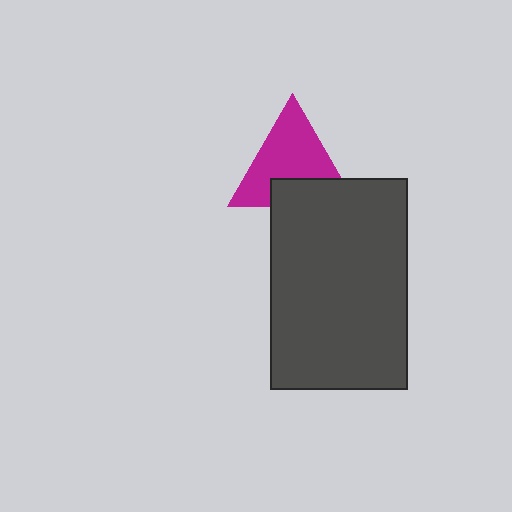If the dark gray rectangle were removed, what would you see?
You would see the complete magenta triangle.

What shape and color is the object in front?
The object in front is a dark gray rectangle.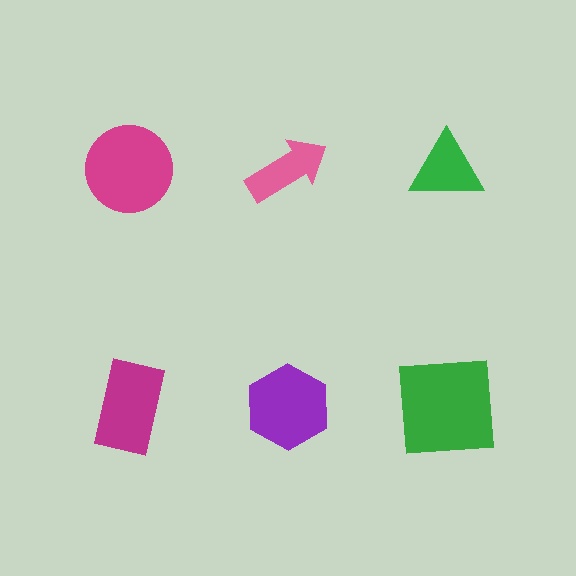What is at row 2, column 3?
A green square.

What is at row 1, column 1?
A magenta circle.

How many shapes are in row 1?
3 shapes.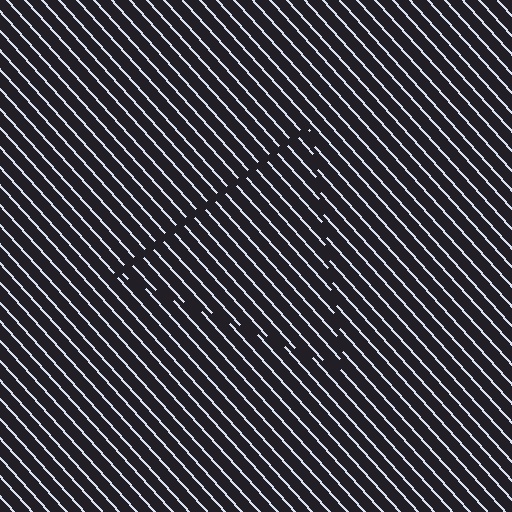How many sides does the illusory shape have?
3 sides — the line-ends trace a triangle.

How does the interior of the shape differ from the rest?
The interior of the shape contains the same grating, shifted by half a period — the contour is defined by the phase discontinuity where line-ends from the inner and outer gratings abut.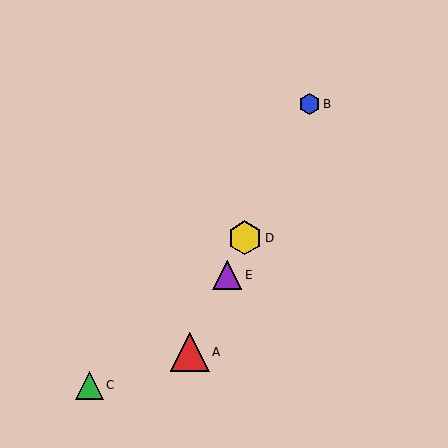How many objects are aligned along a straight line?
4 objects (A, B, D, E) are aligned along a straight line.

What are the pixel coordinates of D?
Object D is at (245, 238).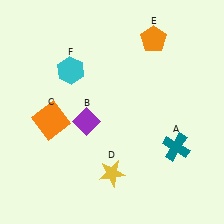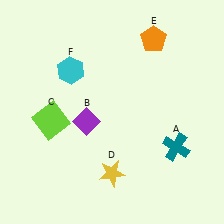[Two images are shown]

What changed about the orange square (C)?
In Image 1, C is orange. In Image 2, it changed to lime.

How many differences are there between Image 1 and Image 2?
There is 1 difference between the two images.